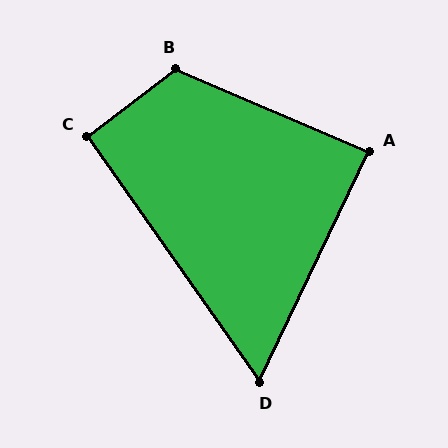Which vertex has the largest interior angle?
B, at approximately 120 degrees.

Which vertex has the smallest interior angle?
D, at approximately 60 degrees.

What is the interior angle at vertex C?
Approximately 92 degrees (approximately right).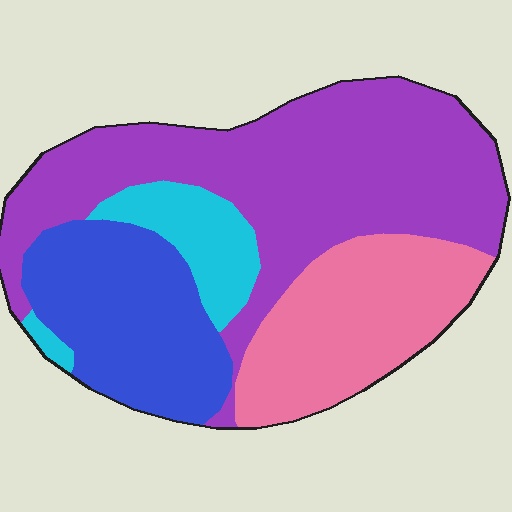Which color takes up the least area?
Cyan, at roughly 10%.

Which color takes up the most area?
Purple, at roughly 45%.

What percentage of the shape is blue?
Blue takes up about one fifth (1/5) of the shape.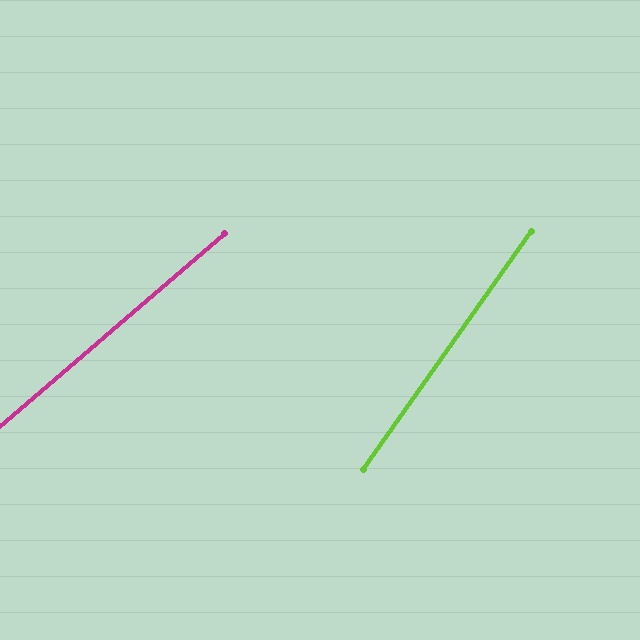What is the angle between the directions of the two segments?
Approximately 14 degrees.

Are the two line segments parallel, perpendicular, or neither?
Neither parallel nor perpendicular — they differ by about 14°.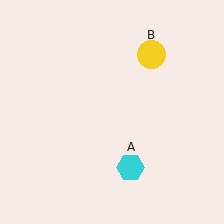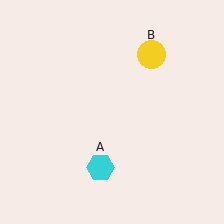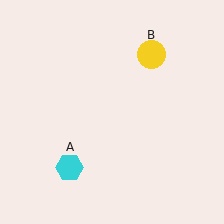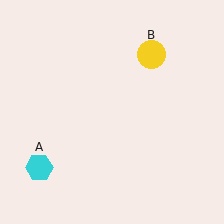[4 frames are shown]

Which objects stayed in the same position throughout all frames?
Yellow circle (object B) remained stationary.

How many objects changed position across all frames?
1 object changed position: cyan hexagon (object A).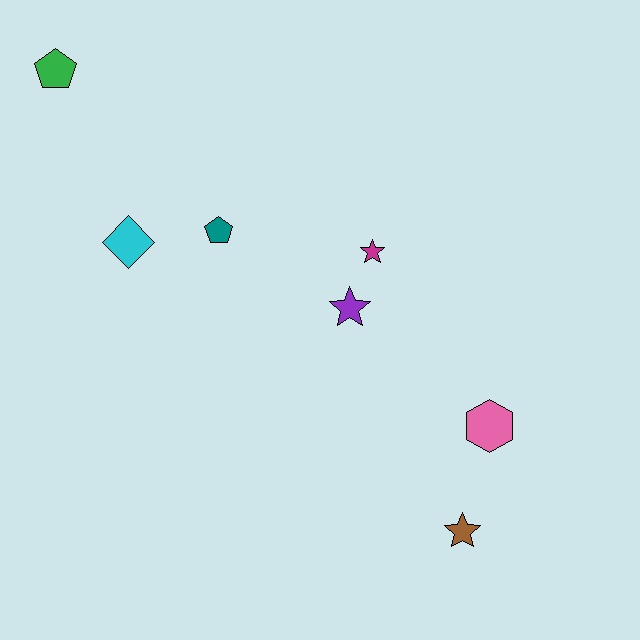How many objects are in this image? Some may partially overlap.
There are 7 objects.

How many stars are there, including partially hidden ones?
There are 3 stars.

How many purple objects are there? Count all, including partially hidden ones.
There is 1 purple object.